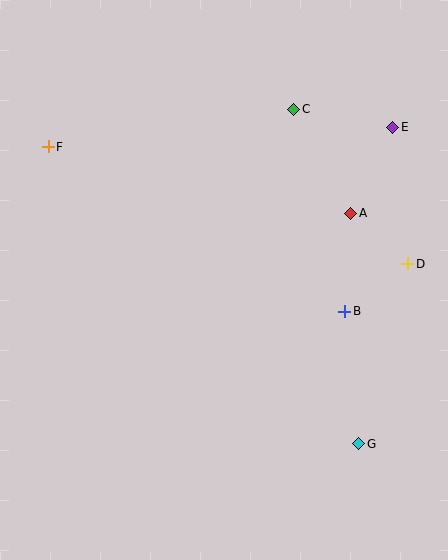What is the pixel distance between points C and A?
The distance between C and A is 119 pixels.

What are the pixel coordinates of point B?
Point B is at (345, 311).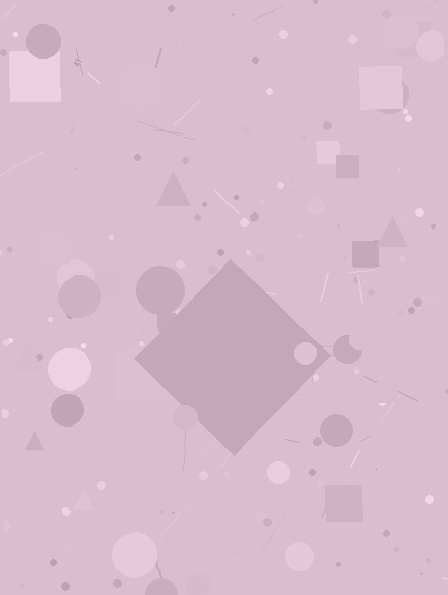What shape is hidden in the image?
A diamond is hidden in the image.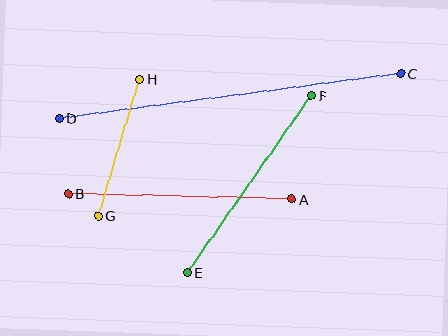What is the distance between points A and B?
The distance is approximately 224 pixels.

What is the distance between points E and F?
The distance is approximately 216 pixels.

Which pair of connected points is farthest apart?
Points C and D are farthest apart.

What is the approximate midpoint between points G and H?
The midpoint is at approximately (119, 148) pixels.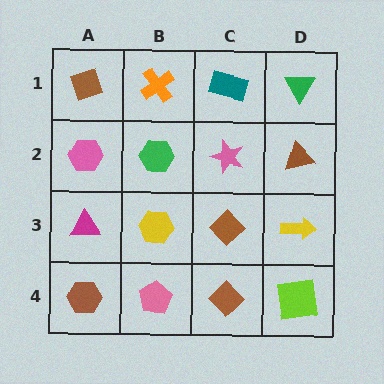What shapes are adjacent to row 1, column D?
A brown triangle (row 2, column D), a teal rectangle (row 1, column C).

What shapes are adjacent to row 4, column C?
A brown diamond (row 3, column C), a pink pentagon (row 4, column B), a lime square (row 4, column D).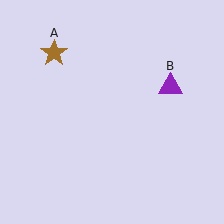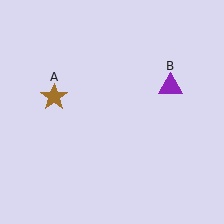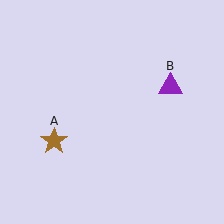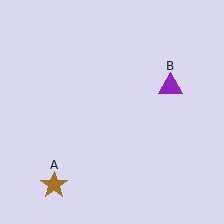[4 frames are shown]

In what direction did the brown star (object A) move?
The brown star (object A) moved down.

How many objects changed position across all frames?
1 object changed position: brown star (object A).